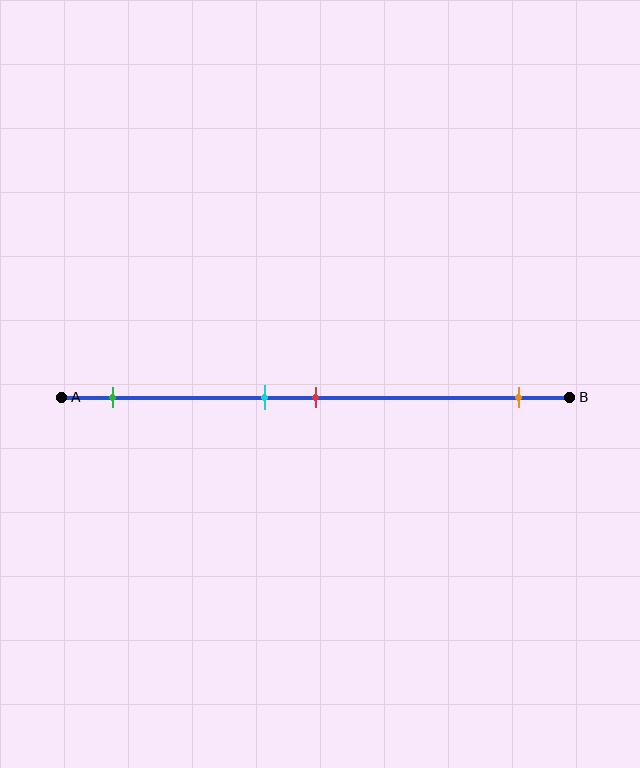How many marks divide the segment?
There are 4 marks dividing the segment.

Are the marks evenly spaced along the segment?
No, the marks are not evenly spaced.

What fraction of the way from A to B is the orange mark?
The orange mark is approximately 90% (0.9) of the way from A to B.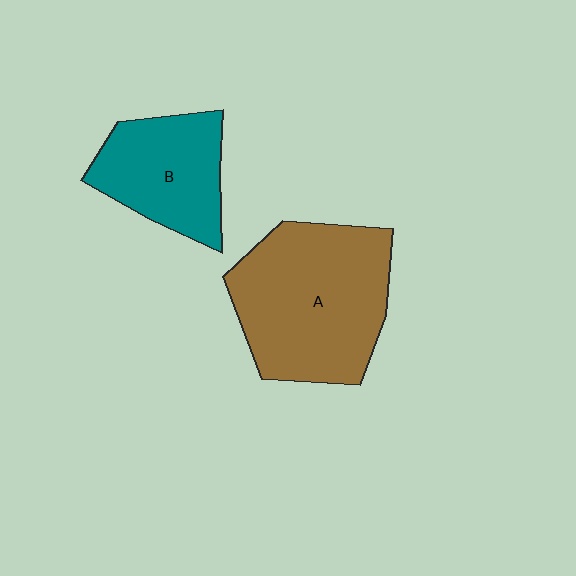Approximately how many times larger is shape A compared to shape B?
Approximately 1.7 times.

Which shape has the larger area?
Shape A (brown).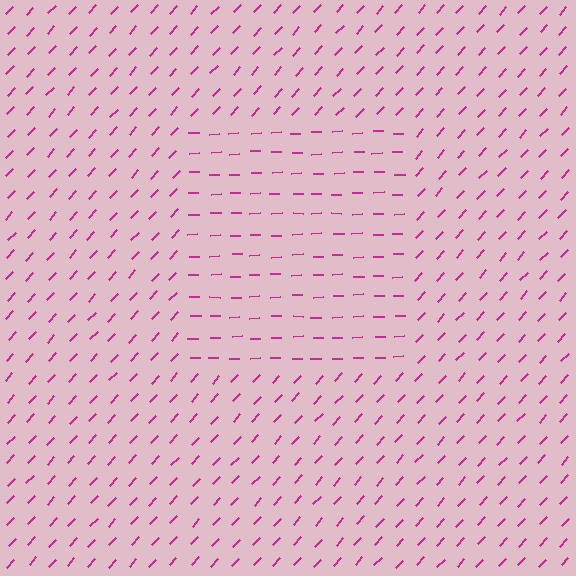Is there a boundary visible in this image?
Yes, there is a texture boundary formed by a change in line orientation.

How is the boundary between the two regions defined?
The boundary is defined purely by a change in line orientation (approximately 45 degrees difference). All lines are the same color and thickness.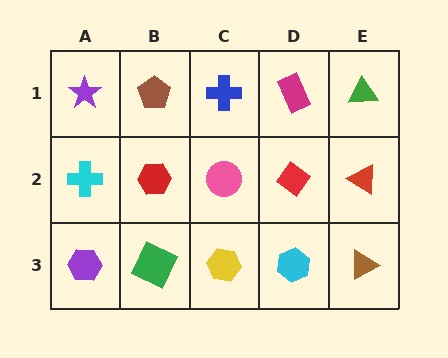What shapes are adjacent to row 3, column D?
A red diamond (row 2, column D), a yellow hexagon (row 3, column C), a brown triangle (row 3, column E).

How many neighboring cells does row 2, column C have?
4.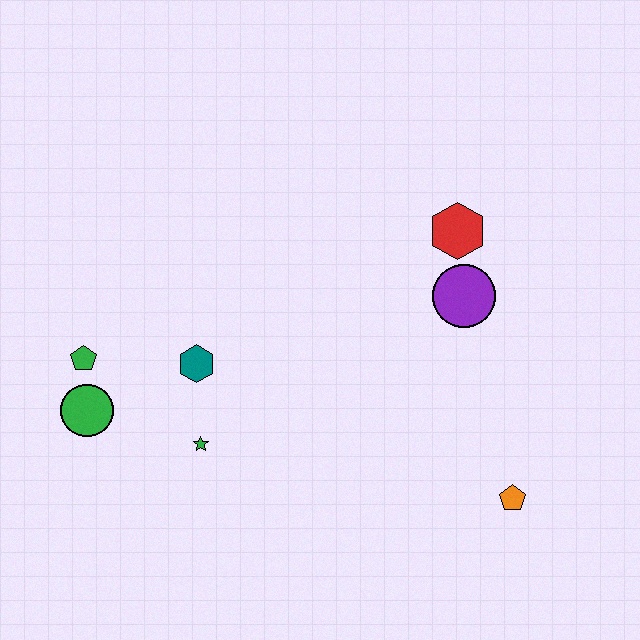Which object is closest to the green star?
The teal hexagon is closest to the green star.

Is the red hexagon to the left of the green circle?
No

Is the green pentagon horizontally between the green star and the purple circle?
No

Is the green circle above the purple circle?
No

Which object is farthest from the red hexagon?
The green circle is farthest from the red hexagon.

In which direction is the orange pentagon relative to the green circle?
The orange pentagon is to the right of the green circle.